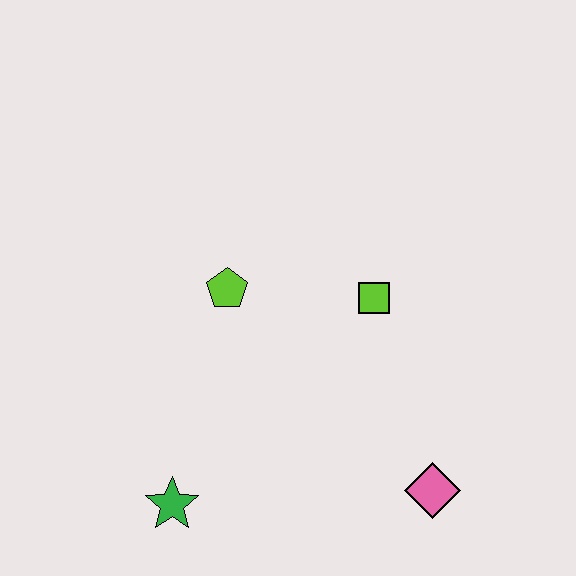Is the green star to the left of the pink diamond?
Yes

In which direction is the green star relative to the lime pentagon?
The green star is below the lime pentagon.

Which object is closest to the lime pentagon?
The lime square is closest to the lime pentagon.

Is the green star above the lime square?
No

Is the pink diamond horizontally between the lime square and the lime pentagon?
No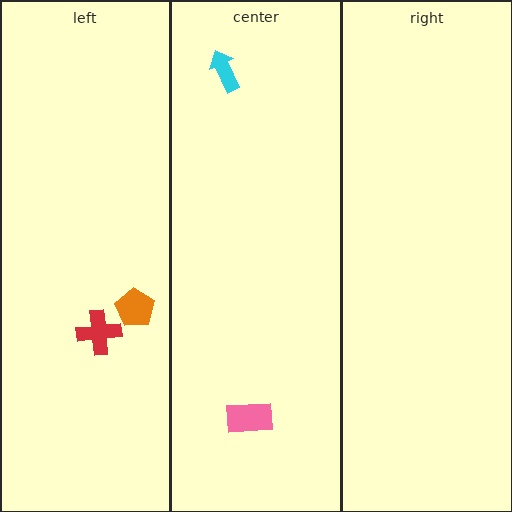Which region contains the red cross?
The left region.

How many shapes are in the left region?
2.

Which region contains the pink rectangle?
The center region.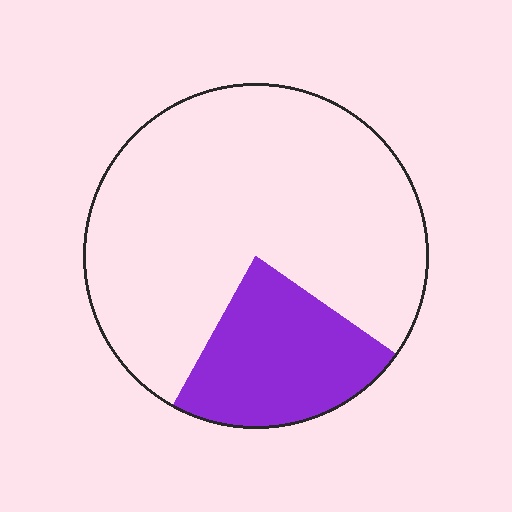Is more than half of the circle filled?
No.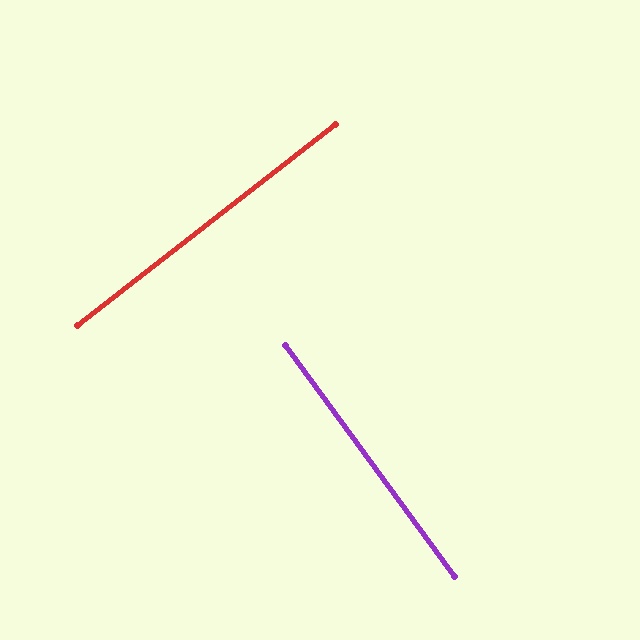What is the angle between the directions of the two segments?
Approximately 88 degrees.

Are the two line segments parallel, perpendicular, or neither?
Perpendicular — they meet at approximately 88°.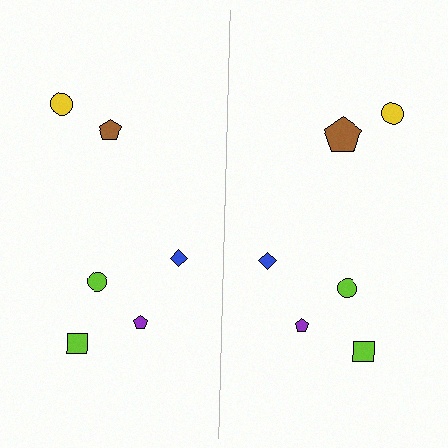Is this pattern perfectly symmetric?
No, the pattern is not perfectly symmetric. The brown pentagon on the right side has a different size than its mirror counterpart.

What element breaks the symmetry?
The brown pentagon on the right side has a different size than its mirror counterpart.